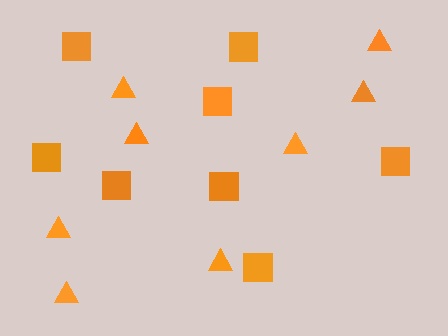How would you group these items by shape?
There are 2 groups: one group of squares (8) and one group of triangles (8).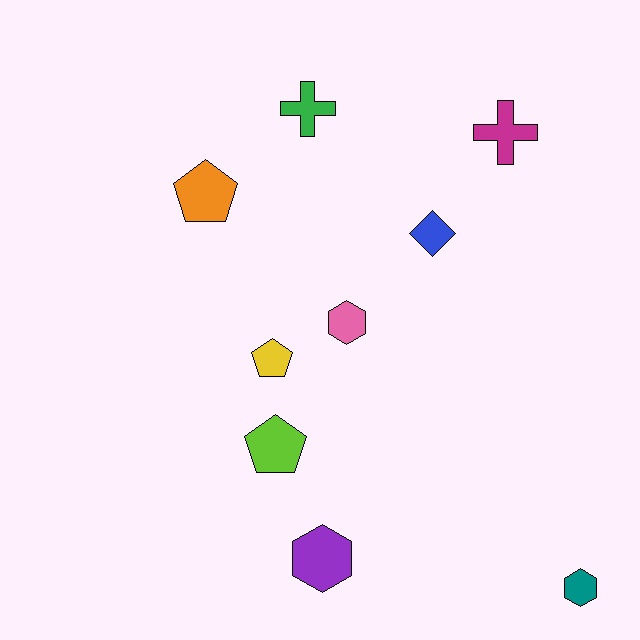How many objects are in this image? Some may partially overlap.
There are 9 objects.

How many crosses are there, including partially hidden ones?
There are 2 crosses.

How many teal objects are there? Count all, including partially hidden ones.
There is 1 teal object.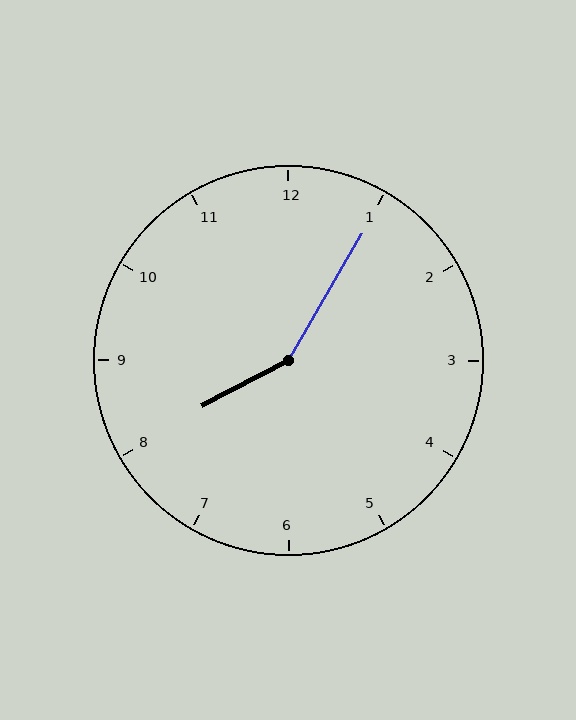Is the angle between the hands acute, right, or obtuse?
It is obtuse.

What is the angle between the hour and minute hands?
Approximately 148 degrees.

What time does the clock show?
8:05.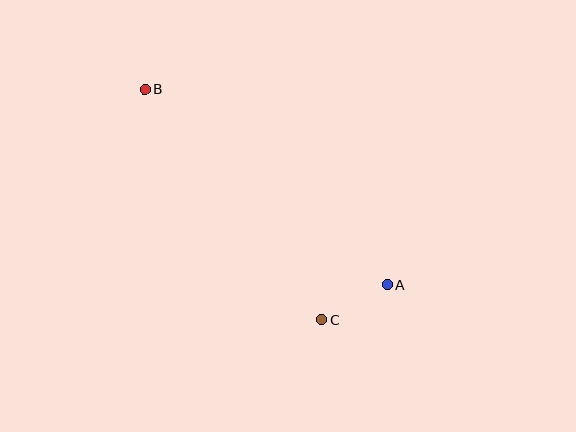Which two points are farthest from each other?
Points A and B are farthest from each other.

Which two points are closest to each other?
Points A and C are closest to each other.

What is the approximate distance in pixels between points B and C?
The distance between B and C is approximately 290 pixels.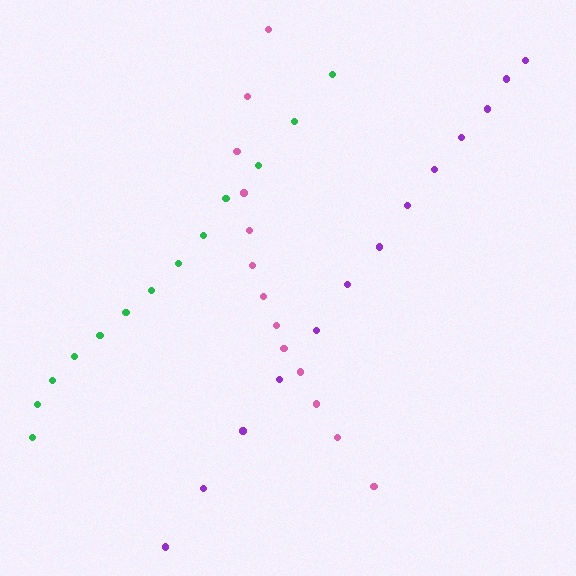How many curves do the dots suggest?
There are 3 distinct paths.